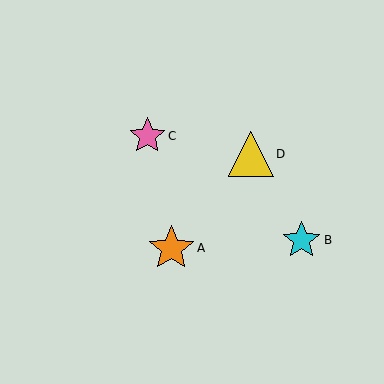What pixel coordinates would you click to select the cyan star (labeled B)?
Click at (302, 240) to select the cyan star B.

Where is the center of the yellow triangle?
The center of the yellow triangle is at (251, 154).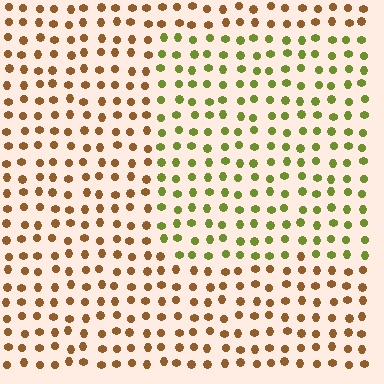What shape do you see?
I see a rectangle.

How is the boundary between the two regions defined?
The boundary is defined purely by a slight shift in hue (about 53 degrees). Spacing, size, and orientation are identical on both sides.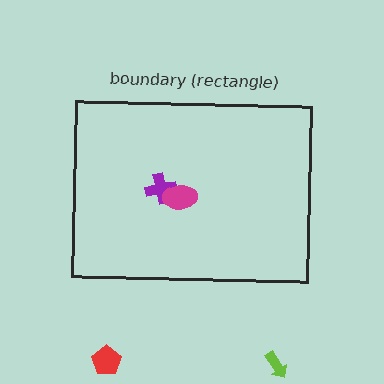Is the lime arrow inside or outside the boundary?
Outside.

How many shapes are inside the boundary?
2 inside, 2 outside.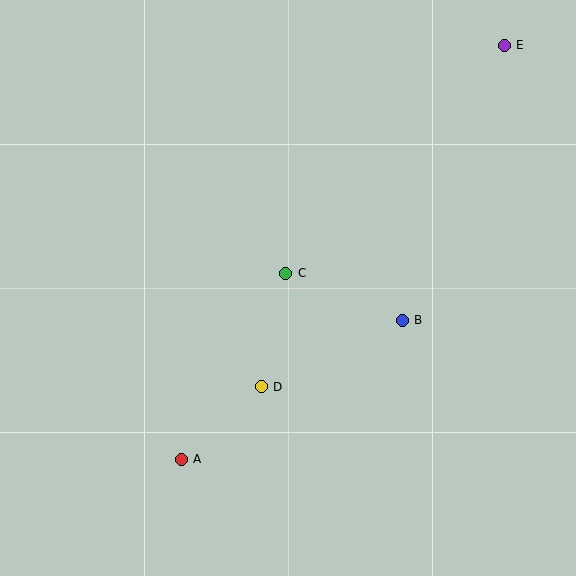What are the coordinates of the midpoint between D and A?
The midpoint between D and A is at (221, 423).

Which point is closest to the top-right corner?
Point E is closest to the top-right corner.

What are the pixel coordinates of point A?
Point A is at (181, 459).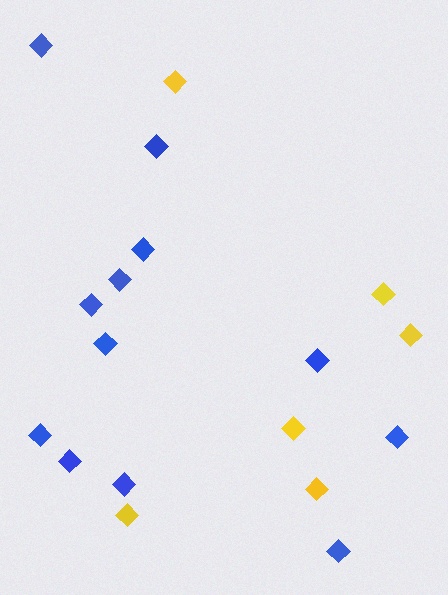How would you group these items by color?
There are 2 groups: one group of yellow diamonds (6) and one group of blue diamonds (12).